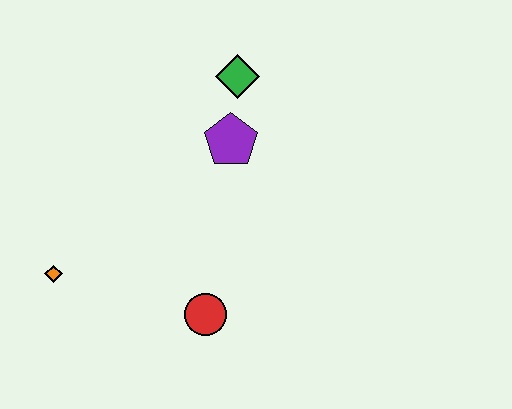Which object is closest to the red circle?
The orange diamond is closest to the red circle.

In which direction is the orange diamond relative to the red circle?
The orange diamond is to the left of the red circle.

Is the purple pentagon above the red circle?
Yes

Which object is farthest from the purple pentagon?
The orange diamond is farthest from the purple pentagon.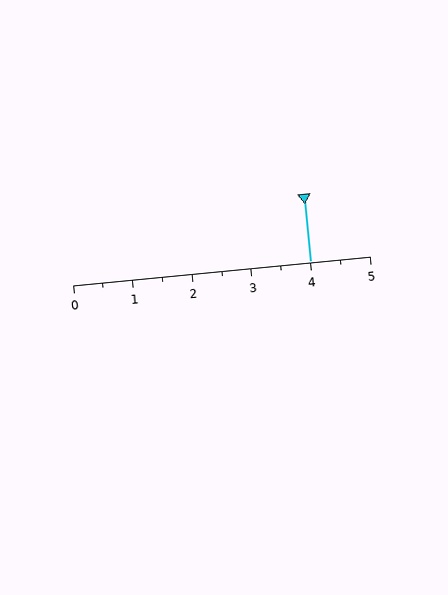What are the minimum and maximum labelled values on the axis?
The axis runs from 0 to 5.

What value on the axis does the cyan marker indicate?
The marker indicates approximately 4.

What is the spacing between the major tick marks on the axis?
The major ticks are spaced 1 apart.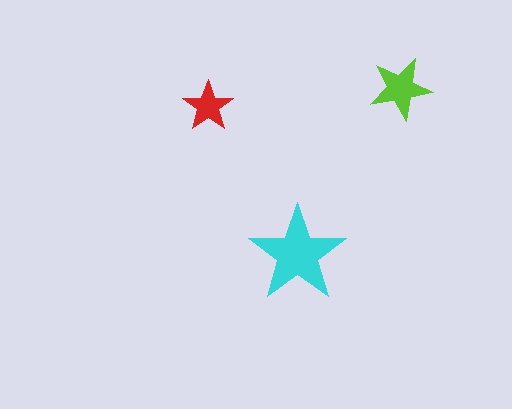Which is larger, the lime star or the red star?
The lime one.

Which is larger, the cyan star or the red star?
The cyan one.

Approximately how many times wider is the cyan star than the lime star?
About 1.5 times wider.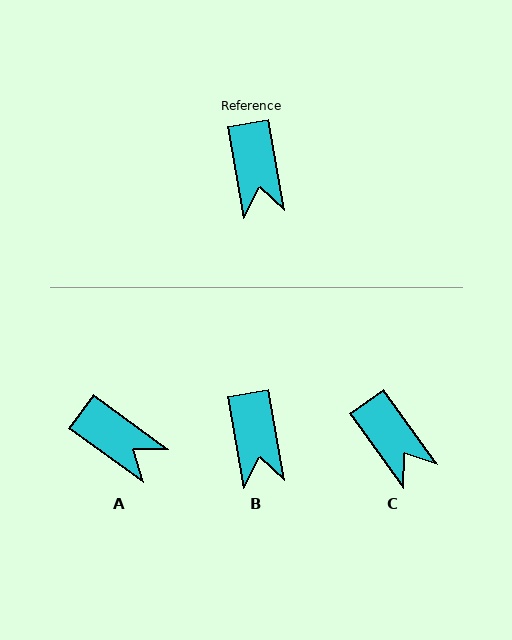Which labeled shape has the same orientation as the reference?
B.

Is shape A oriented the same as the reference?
No, it is off by about 44 degrees.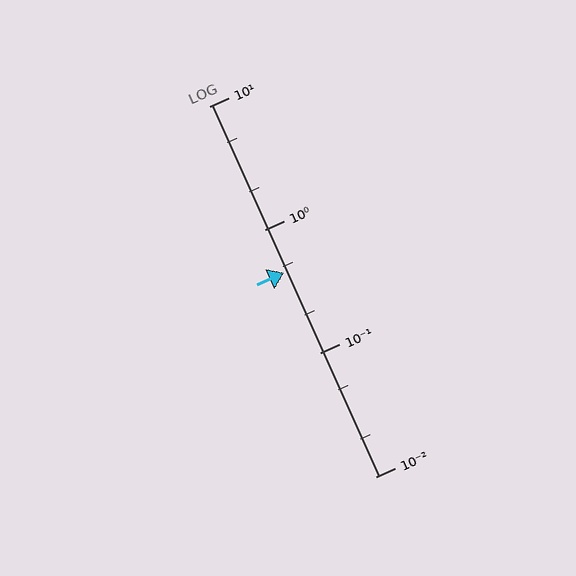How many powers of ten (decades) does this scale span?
The scale spans 3 decades, from 0.01 to 10.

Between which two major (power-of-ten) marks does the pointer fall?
The pointer is between 0.1 and 1.